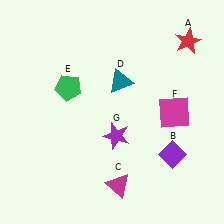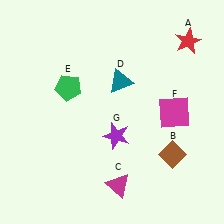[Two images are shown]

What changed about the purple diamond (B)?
In Image 1, B is purple. In Image 2, it changed to brown.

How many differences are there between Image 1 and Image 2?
There is 1 difference between the two images.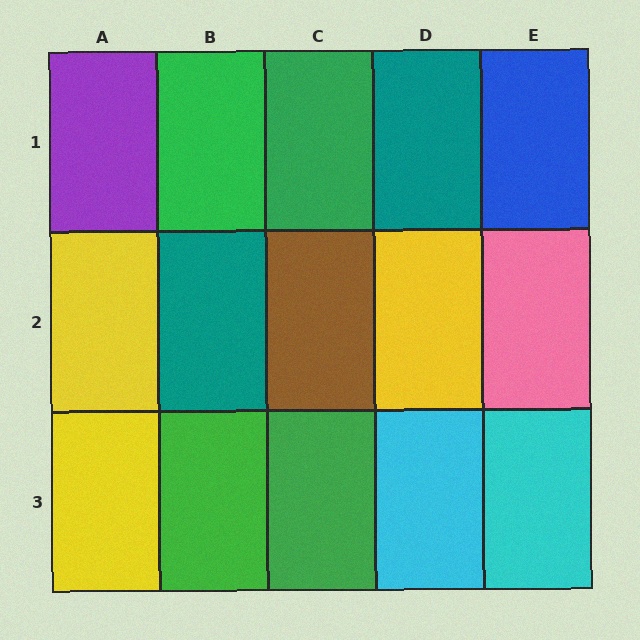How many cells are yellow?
3 cells are yellow.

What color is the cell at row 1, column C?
Green.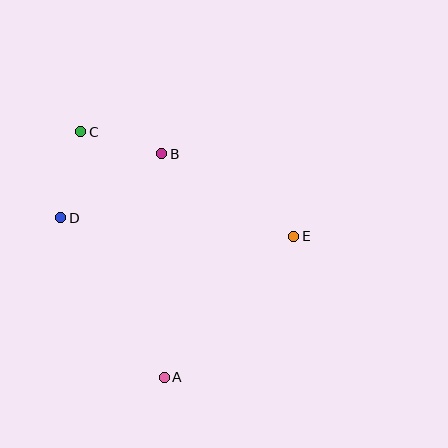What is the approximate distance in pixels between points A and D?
The distance between A and D is approximately 190 pixels.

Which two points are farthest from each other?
Points A and C are farthest from each other.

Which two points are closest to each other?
Points B and C are closest to each other.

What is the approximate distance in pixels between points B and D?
The distance between B and D is approximately 120 pixels.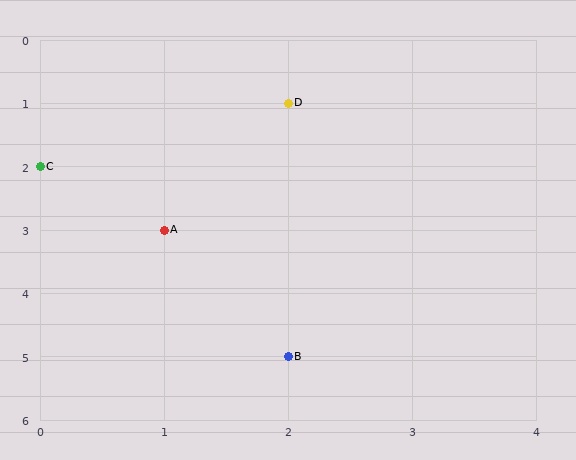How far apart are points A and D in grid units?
Points A and D are 1 column and 2 rows apart (about 2.2 grid units diagonally).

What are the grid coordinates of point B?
Point B is at grid coordinates (2, 5).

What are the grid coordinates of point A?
Point A is at grid coordinates (1, 3).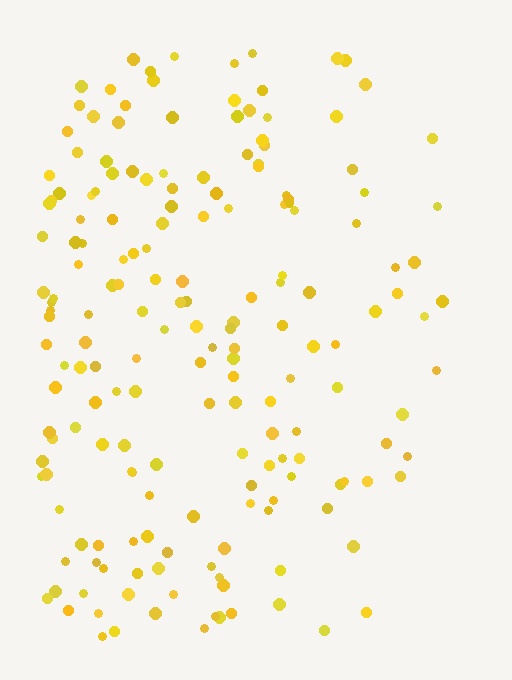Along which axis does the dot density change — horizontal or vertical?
Horizontal.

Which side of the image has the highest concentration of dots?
The left.